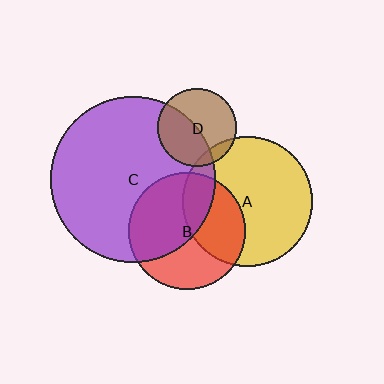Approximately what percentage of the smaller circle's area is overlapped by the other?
Approximately 50%.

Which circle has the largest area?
Circle C (purple).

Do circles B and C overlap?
Yes.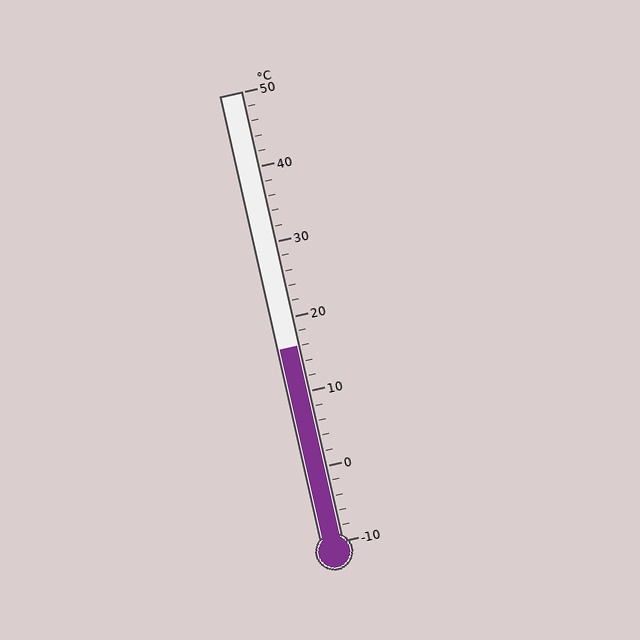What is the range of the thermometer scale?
The thermometer scale ranges from -10°C to 50°C.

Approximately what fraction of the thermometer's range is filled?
The thermometer is filled to approximately 45% of its range.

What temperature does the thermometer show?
The thermometer shows approximately 16°C.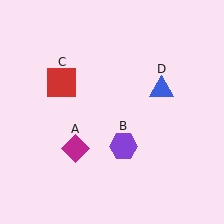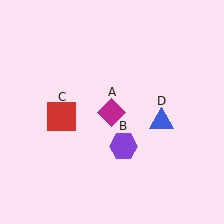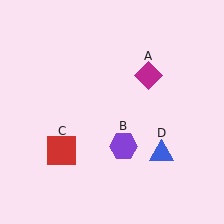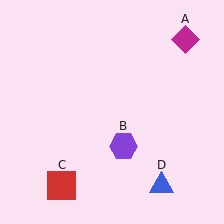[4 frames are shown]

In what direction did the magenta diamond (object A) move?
The magenta diamond (object A) moved up and to the right.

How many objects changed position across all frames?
3 objects changed position: magenta diamond (object A), red square (object C), blue triangle (object D).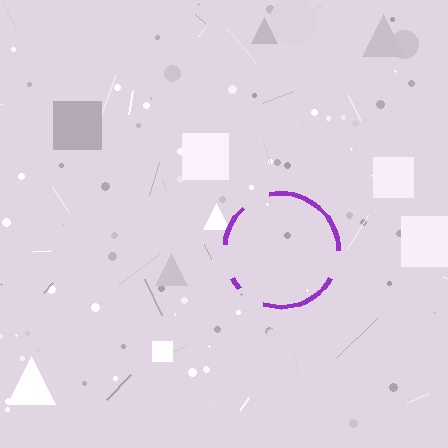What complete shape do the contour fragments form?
The contour fragments form a circle.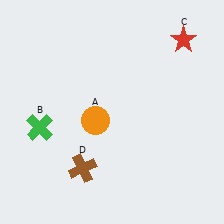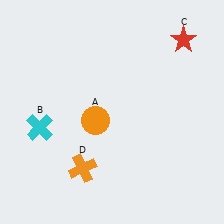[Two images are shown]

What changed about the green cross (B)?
In Image 1, B is green. In Image 2, it changed to cyan.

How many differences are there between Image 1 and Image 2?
There are 2 differences between the two images.